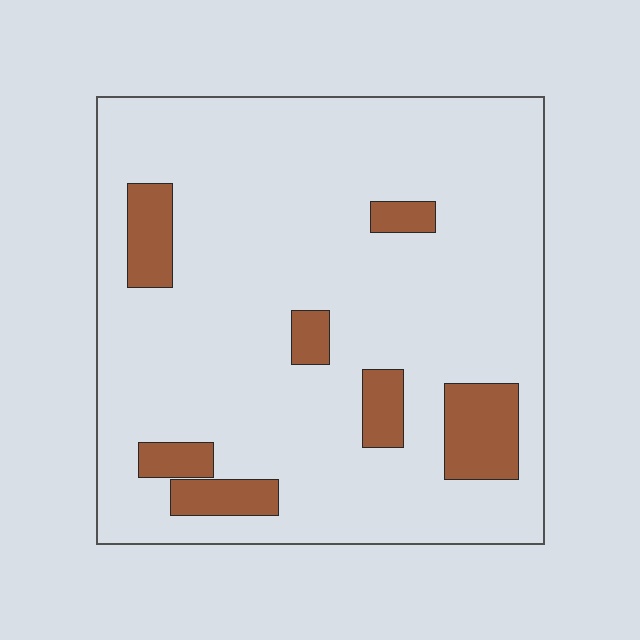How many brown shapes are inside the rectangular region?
7.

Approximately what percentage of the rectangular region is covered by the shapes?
Approximately 15%.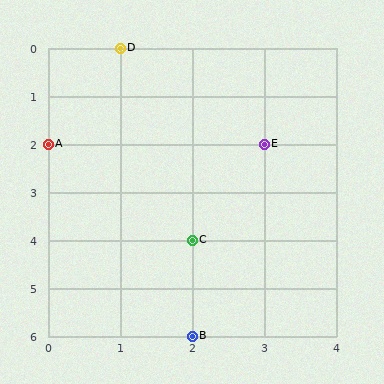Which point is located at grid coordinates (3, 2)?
Point E is at (3, 2).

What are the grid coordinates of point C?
Point C is at grid coordinates (2, 4).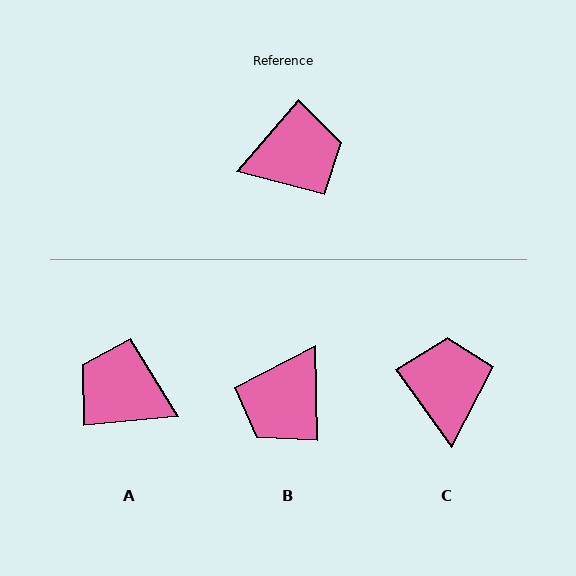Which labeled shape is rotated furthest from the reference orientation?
B, about 138 degrees away.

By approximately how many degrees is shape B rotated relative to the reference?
Approximately 138 degrees clockwise.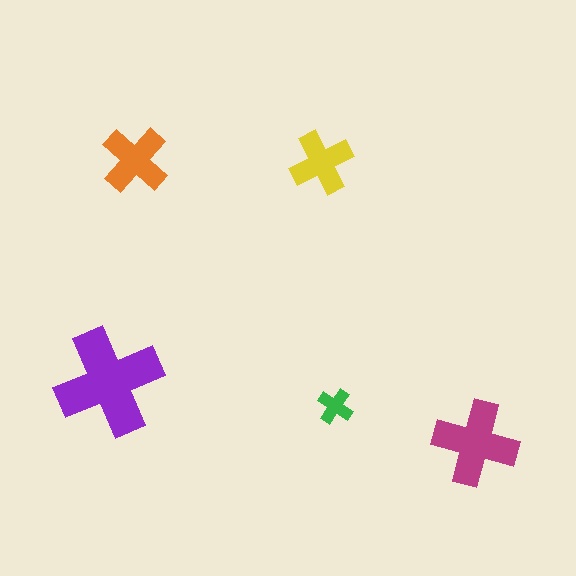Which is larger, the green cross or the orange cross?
The orange one.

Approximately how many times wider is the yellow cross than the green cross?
About 2 times wider.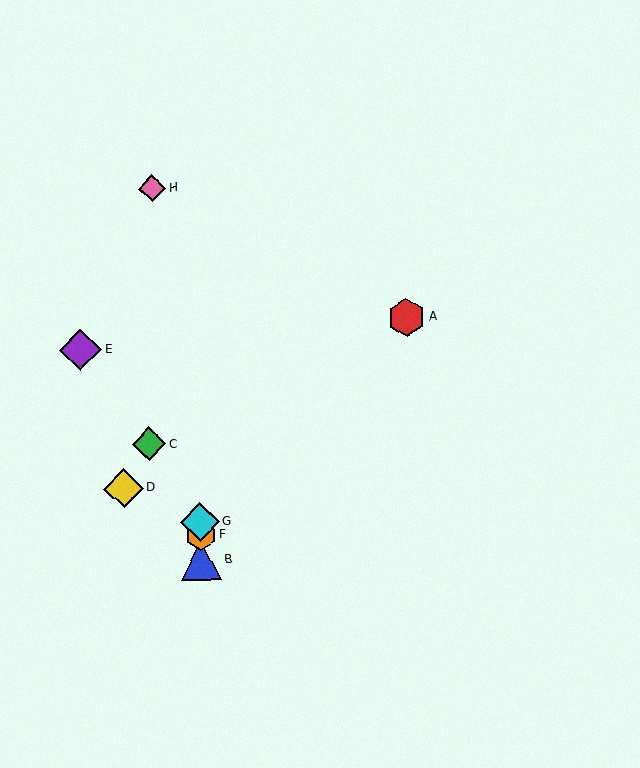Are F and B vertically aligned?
Yes, both are at x≈201.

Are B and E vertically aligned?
No, B is at x≈201 and E is at x≈81.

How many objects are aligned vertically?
3 objects (B, F, G) are aligned vertically.